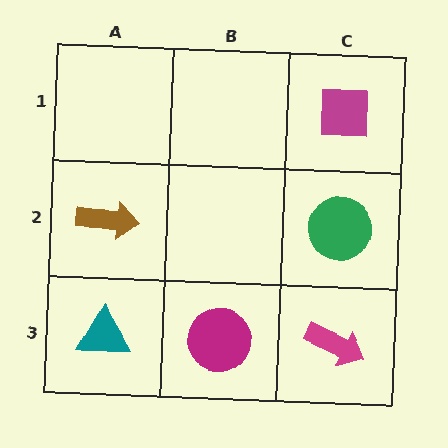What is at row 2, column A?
A brown arrow.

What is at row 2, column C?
A green circle.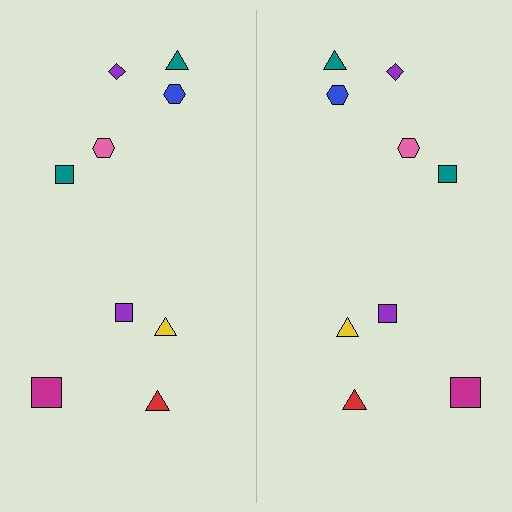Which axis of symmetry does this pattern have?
The pattern has a vertical axis of symmetry running through the center of the image.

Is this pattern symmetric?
Yes, this pattern has bilateral (reflection) symmetry.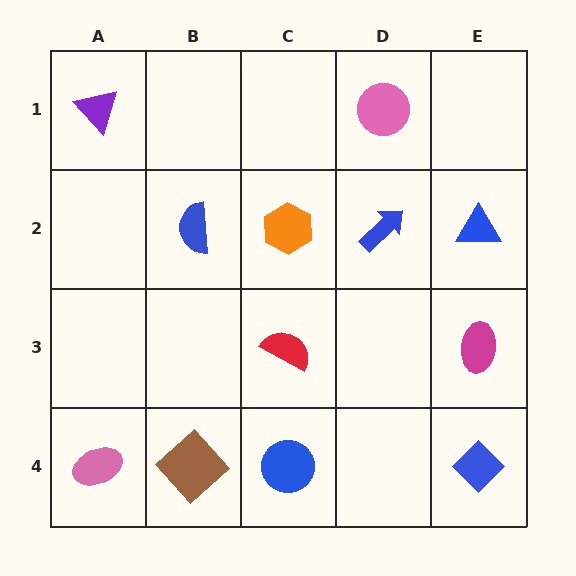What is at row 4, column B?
A brown diamond.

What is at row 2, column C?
An orange hexagon.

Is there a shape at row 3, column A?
No, that cell is empty.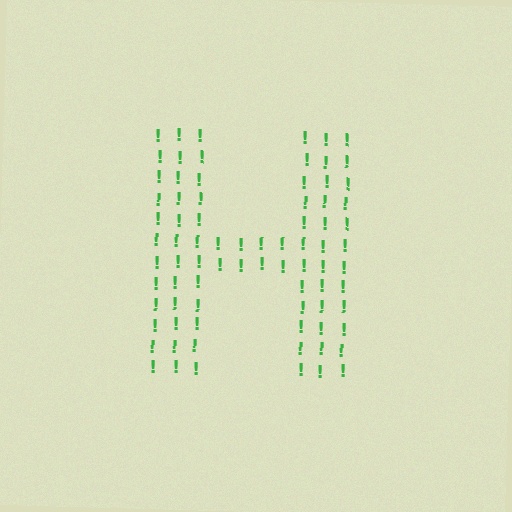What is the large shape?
The large shape is the letter H.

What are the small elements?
The small elements are exclamation marks.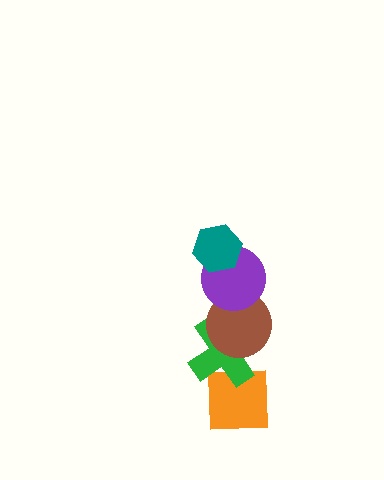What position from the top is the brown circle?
The brown circle is 3rd from the top.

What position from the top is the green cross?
The green cross is 4th from the top.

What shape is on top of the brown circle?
The purple circle is on top of the brown circle.